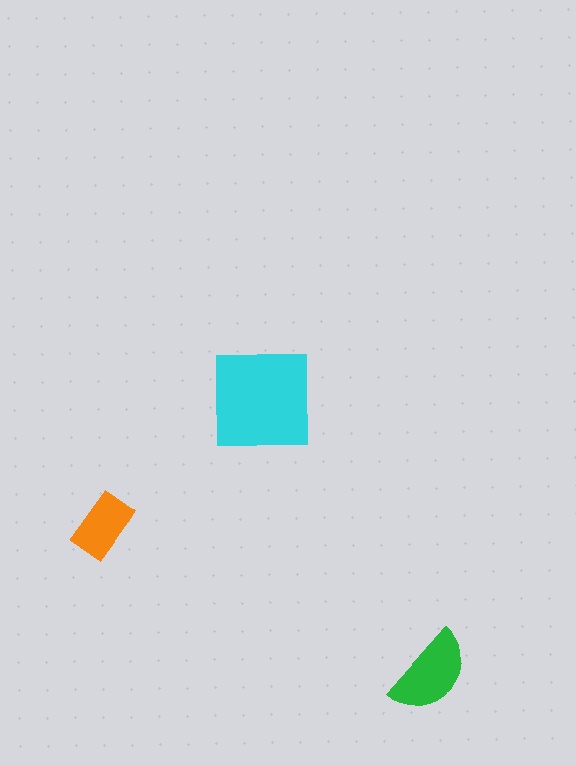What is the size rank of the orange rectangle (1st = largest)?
3rd.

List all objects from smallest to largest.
The orange rectangle, the green semicircle, the cyan square.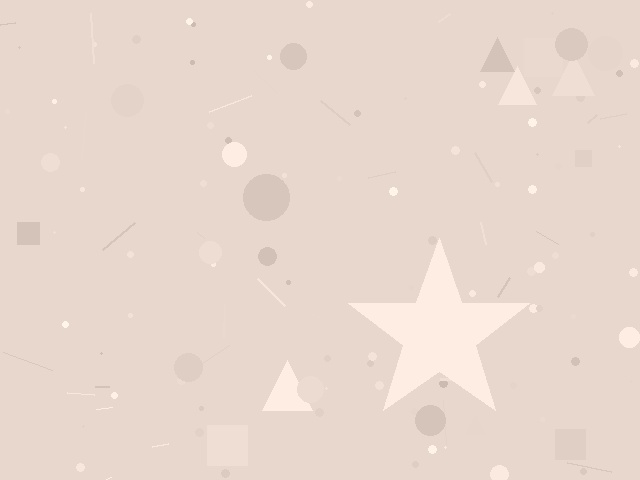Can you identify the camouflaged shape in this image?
The camouflaged shape is a star.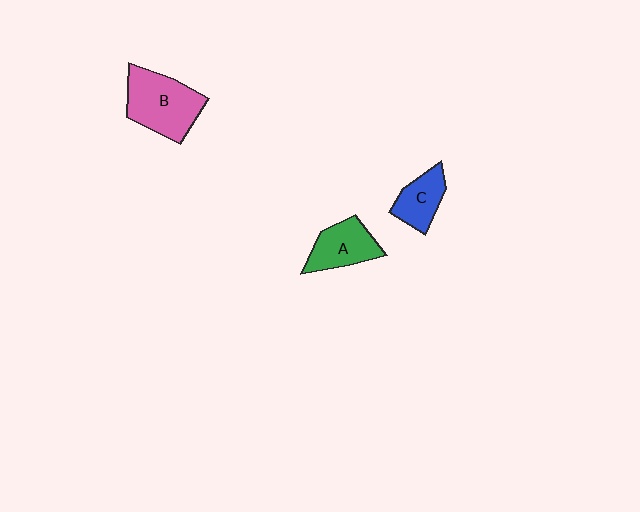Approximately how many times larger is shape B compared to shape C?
Approximately 1.8 times.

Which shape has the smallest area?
Shape C (blue).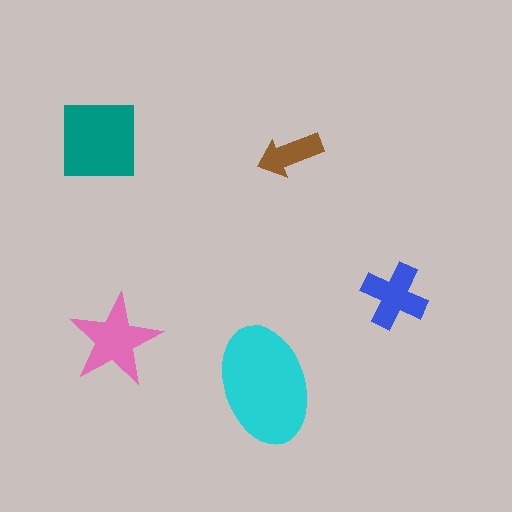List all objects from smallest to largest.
The brown arrow, the blue cross, the pink star, the teal square, the cyan ellipse.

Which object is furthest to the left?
The teal square is leftmost.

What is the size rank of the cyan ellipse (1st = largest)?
1st.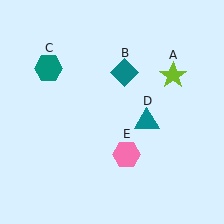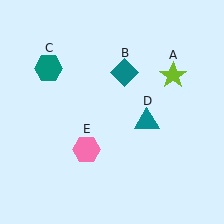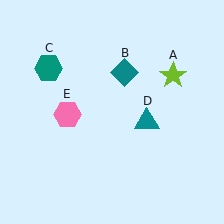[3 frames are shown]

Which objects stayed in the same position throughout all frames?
Lime star (object A) and teal diamond (object B) and teal hexagon (object C) and teal triangle (object D) remained stationary.